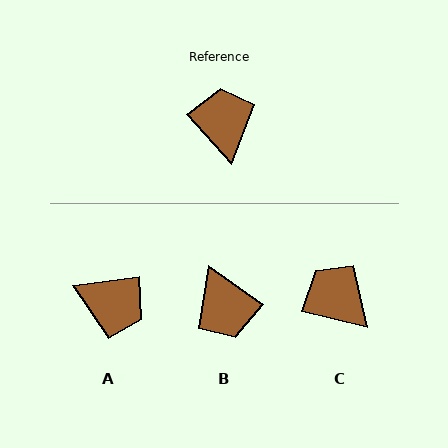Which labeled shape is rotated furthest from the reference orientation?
B, about 168 degrees away.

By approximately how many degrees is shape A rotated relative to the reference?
Approximately 125 degrees clockwise.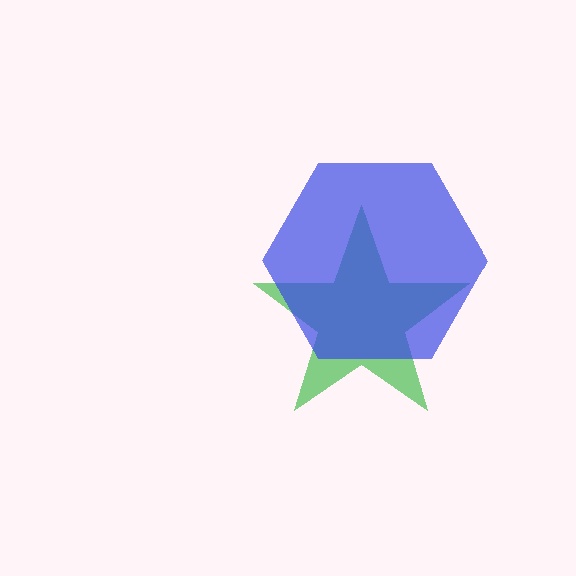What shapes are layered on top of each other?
The layered shapes are: a green star, a blue hexagon.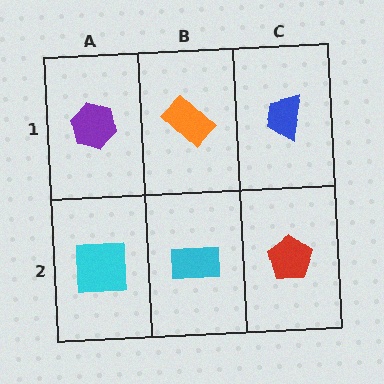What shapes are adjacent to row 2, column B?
An orange rectangle (row 1, column B), a cyan square (row 2, column A), a red pentagon (row 2, column C).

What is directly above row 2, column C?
A blue trapezoid.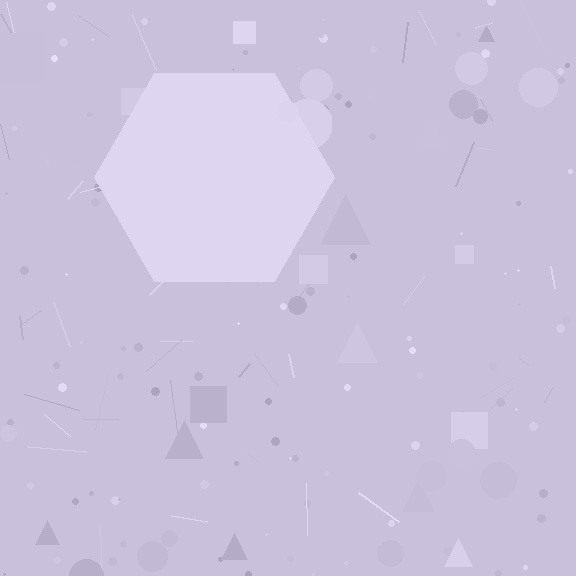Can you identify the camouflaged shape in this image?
The camouflaged shape is a hexagon.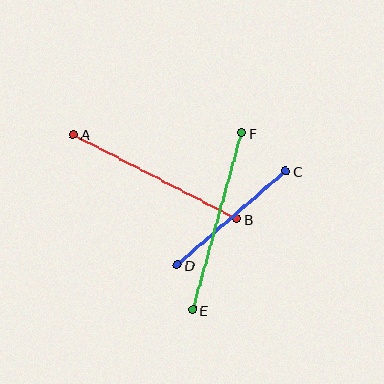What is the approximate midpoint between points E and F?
The midpoint is at approximately (217, 221) pixels.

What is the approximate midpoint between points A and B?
The midpoint is at approximately (155, 177) pixels.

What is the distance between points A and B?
The distance is approximately 184 pixels.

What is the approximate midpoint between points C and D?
The midpoint is at approximately (232, 218) pixels.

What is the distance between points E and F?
The distance is approximately 183 pixels.